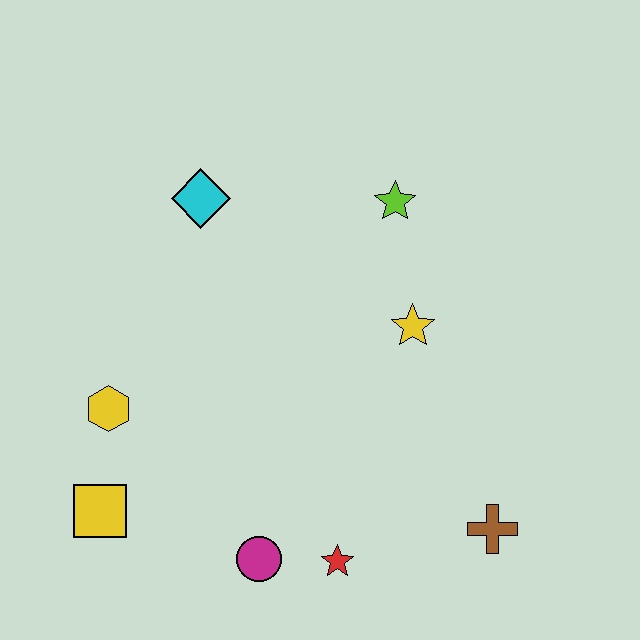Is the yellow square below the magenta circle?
No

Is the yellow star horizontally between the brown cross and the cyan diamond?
Yes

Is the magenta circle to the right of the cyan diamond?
Yes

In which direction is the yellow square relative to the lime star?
The yellow square is below the lime star.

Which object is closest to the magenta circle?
The red star is closest to the magenta circle.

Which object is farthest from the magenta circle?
The lime star is farthest from the magenta circle.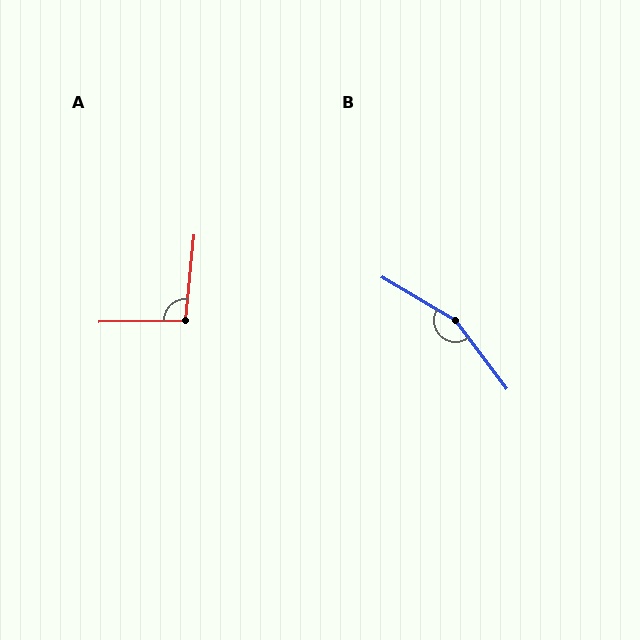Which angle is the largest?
B, at approximately 158 degrees.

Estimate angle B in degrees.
Approximately 158 degrees.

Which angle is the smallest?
A, at approximately 97 degrees.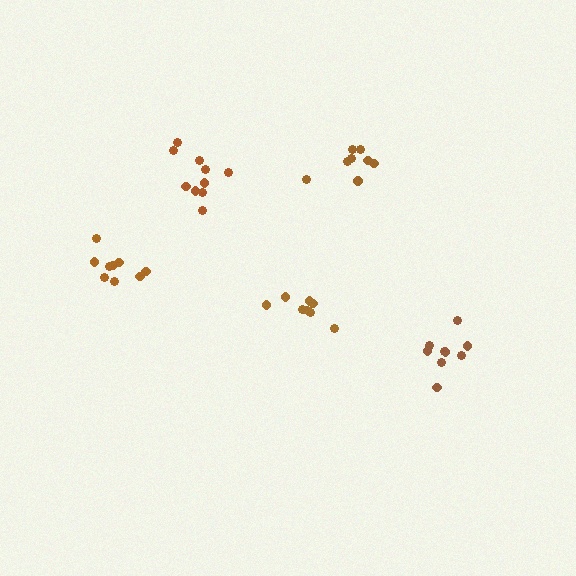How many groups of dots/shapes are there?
There are 5 groups.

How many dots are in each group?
Group 1: 9 dots, Group 2: 8 dots, Group 3: 10 dots, Group 4: 8 dots, Group 5: 9 dots (44 total).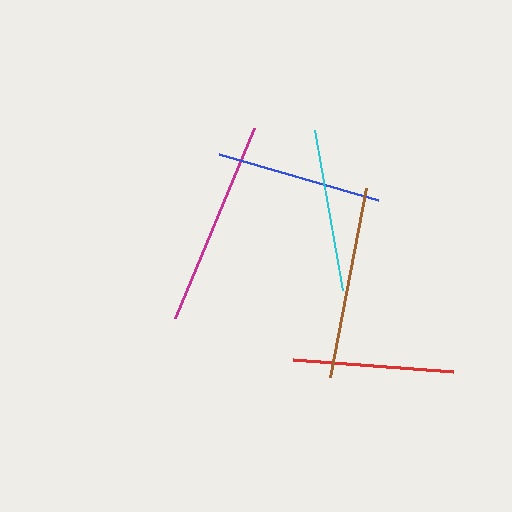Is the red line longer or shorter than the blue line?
The blue line is longer than the red line.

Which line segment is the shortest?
The red line is the shortest at approximately 161 pixels.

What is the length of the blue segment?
The blue segment is approximately 166 pixels long.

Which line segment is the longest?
The magenta line is the longest at approximately 206 pixels.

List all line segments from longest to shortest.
From longest to shortest: magenta, brown, blue, cyan, red.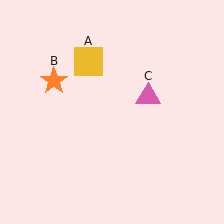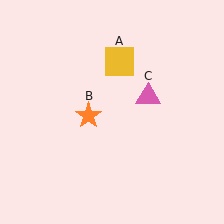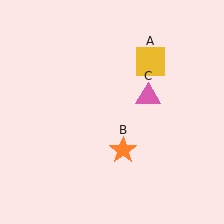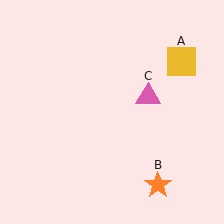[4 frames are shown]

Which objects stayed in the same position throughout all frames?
Pink triangle (object C) remained stationary.